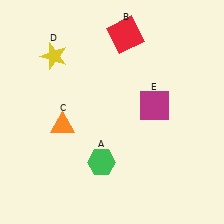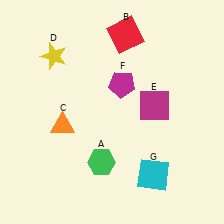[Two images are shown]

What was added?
A magenta pentagon (F), a cyan square (G) were added in Image 2.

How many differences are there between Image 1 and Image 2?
There are 2 differences between the two images.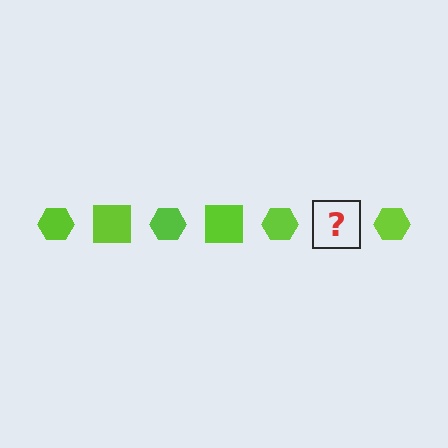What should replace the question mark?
The question mark should be replaced with a lime square.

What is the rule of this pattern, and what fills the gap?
The rule is that the pattern cycles through hexagon, square shapes in lime. The gap should be filled with a lime square.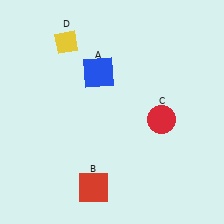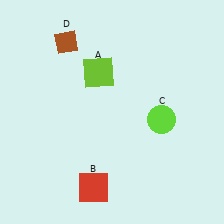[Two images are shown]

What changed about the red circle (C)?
In Image 1, C is red. In Image 2, it changed to lime.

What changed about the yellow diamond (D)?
In Image 1, D is yellow. In Image 2, it changed to brown.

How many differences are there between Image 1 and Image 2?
There are 3 differences between the two images.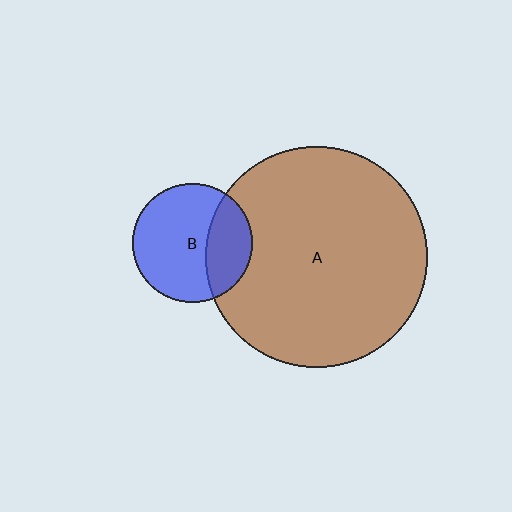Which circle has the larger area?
Circle A (brown).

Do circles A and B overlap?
Yes.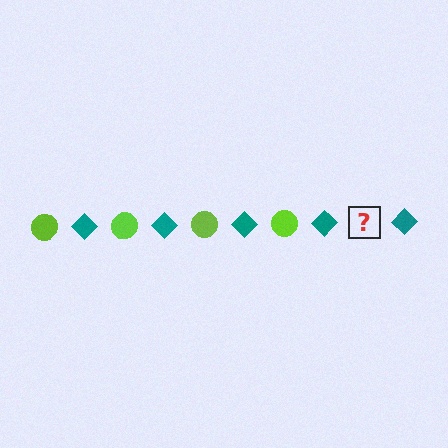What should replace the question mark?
The question mark should be replaced with a lime circle.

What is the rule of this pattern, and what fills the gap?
The rule is that the pattern alternates between lime circle and teal diamond. The gap should be filled with a lime circle.